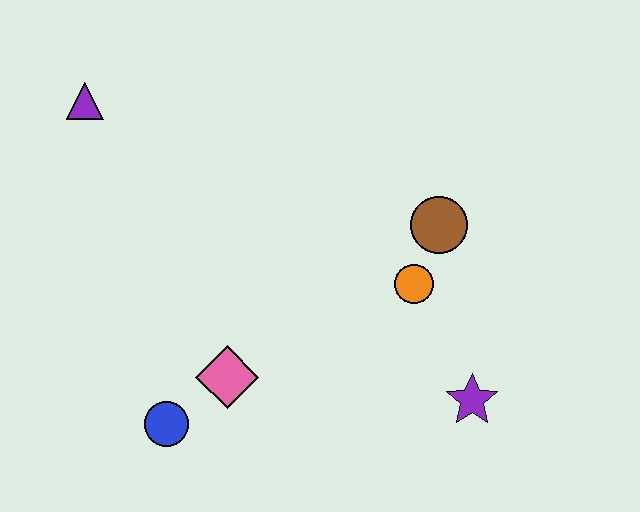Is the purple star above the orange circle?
No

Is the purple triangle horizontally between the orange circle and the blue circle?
No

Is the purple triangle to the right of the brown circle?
No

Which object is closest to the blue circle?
The pink diamond is closest to the blue circle.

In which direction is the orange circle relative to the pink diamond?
The orange circle is to the right of the pink diamond.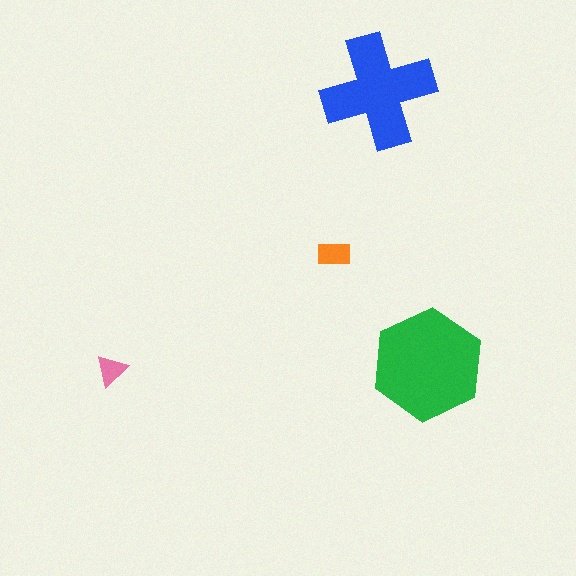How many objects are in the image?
There are 4 objects in the image.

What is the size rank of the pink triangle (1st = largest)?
4th.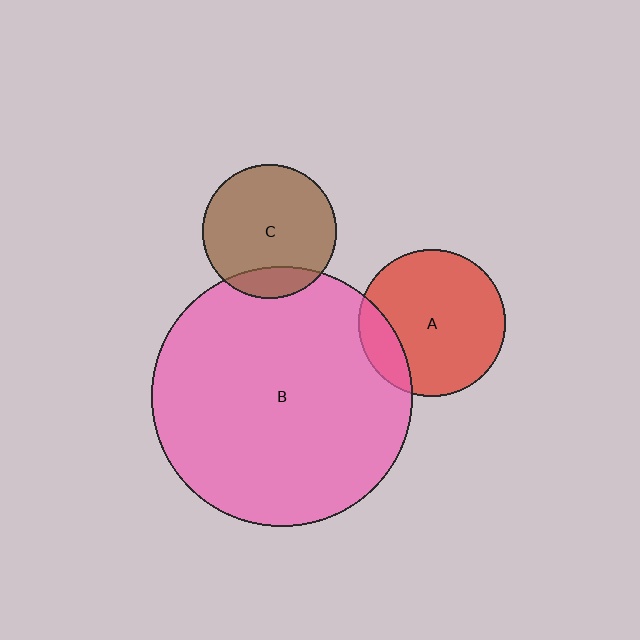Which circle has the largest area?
Circle B (pink).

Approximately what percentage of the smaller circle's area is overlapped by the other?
Approximately 15%.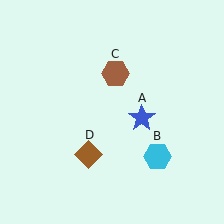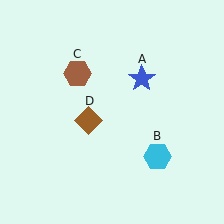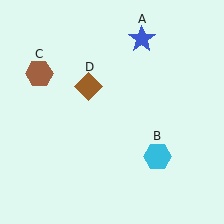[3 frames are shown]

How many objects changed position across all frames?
3 objects changed position: blue star (object A), brown hexagon (object C), brown diamond (object D).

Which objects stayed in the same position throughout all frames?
Cyan hexagon (object B) remained stationary.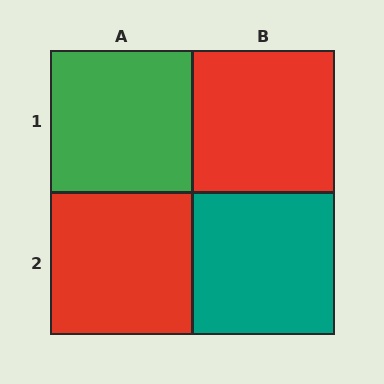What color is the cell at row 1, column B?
Red.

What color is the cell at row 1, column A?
Green.